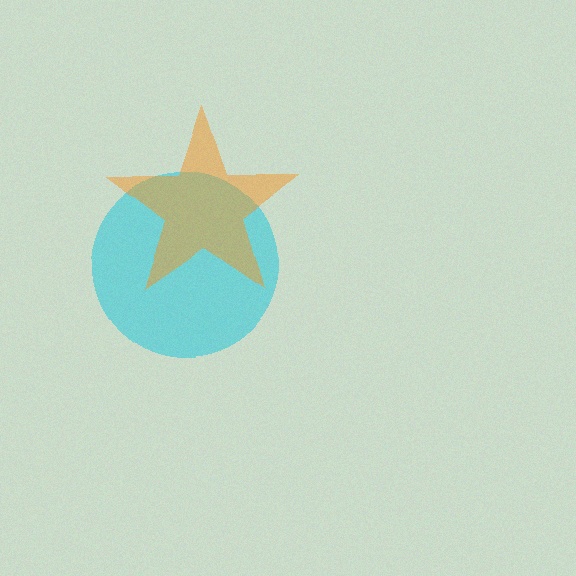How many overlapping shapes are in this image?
There are 2 overlapping shapes in the image.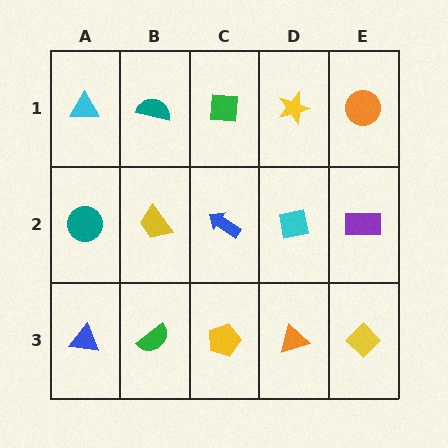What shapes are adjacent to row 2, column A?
A cyan triangle (row 1, column A), a blue triangle (row 3, column A), a yellow trapezoid (row 2, column B).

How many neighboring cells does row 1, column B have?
3.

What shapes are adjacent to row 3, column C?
A blue arrow (row 2, column C), a green semicircle (row 3, column B), an orange triangle (row 3, column D).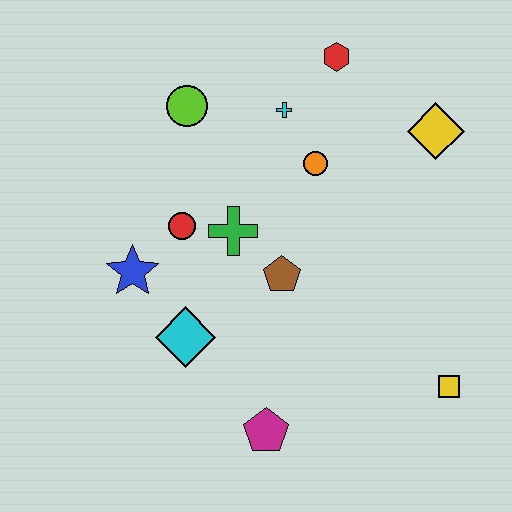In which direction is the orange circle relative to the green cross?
The orange circle is to the right of the green cross.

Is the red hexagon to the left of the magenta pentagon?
No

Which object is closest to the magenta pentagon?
The cyan diamond is closest to the magenta pentagon.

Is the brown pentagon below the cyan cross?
Yes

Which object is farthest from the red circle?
The yellow square is farthest from the red circle.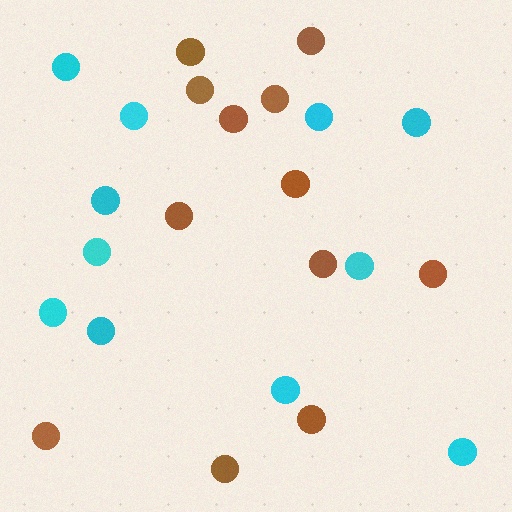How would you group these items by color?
There are 2 groups: one group of cyan circles (11) and one group of brown circles (12).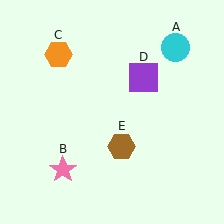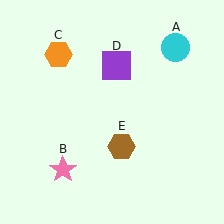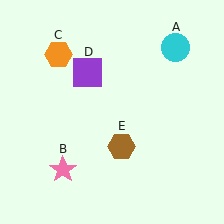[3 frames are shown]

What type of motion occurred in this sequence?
The purple square (object D) rotated counterclockwise around the center of the scene.